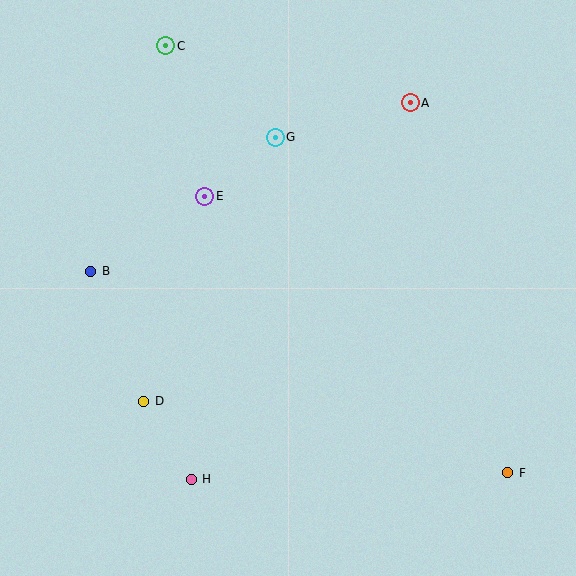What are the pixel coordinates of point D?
Point D is at (144, 401).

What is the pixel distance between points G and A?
The distance between G and A is 140 pixels.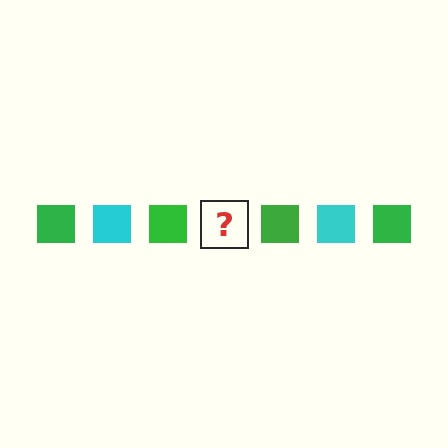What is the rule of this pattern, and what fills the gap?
The rule is that the pattern cycles through green, cyan squares. The gap should be filled with a cyan square.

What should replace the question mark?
The question mark should be replaced with a cyan square.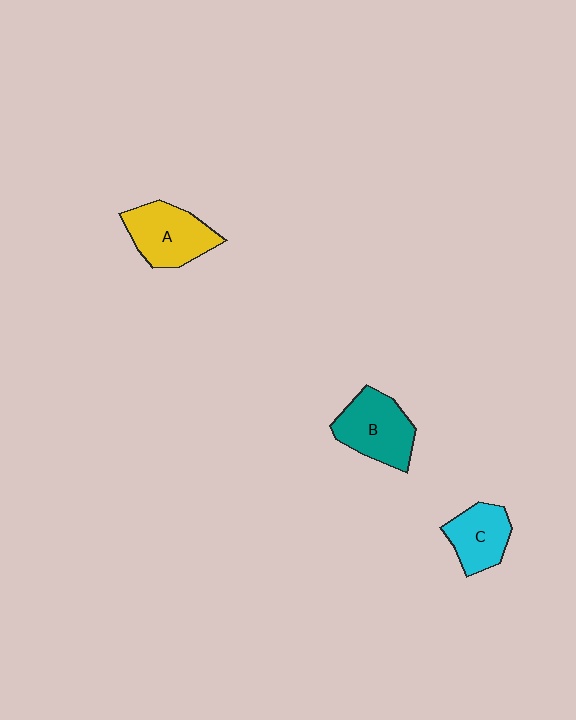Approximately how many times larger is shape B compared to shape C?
Approximately 1.3 times.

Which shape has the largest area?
Shape B (teal).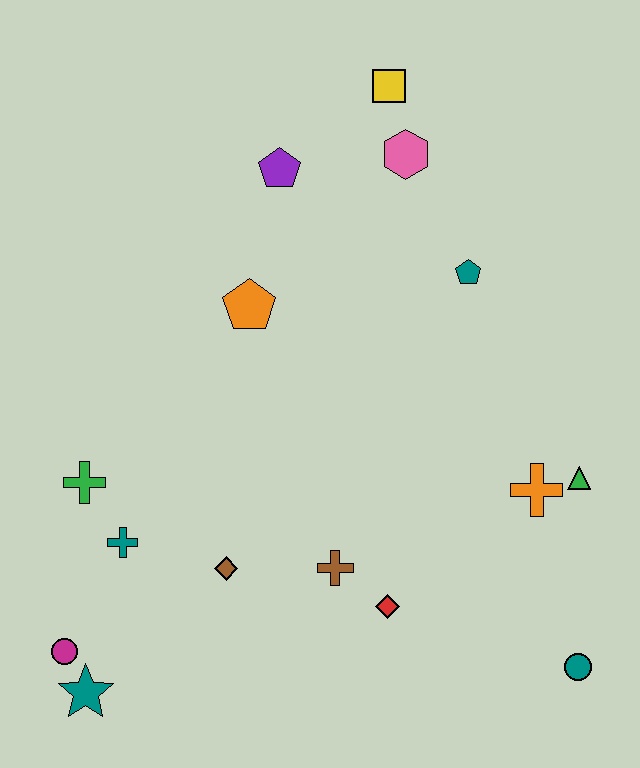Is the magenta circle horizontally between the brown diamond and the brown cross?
No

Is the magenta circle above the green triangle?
No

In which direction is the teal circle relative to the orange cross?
The teal circle is below the orange cross.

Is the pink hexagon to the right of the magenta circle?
Yes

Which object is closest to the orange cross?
The green triangle is closest to the orange cross.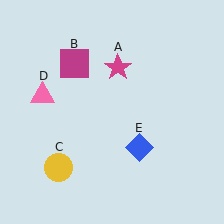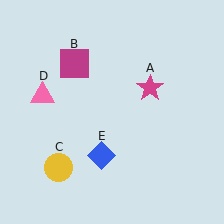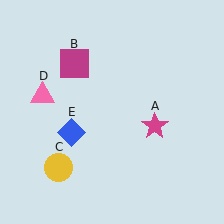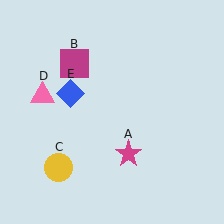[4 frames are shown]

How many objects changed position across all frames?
2 objects changed position: magenta star (object A), blue diamond (object E).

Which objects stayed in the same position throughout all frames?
Magenta square (object B) and yellow circle (object C) and pink triangle (object D) remained stationary.